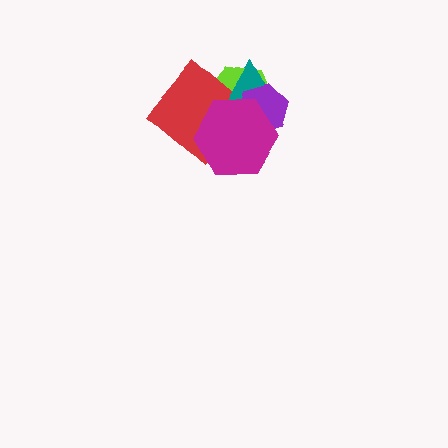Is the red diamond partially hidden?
Yes, it is partially covered by another shape.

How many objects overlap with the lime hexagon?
4 objects overlap with the lime hexagon.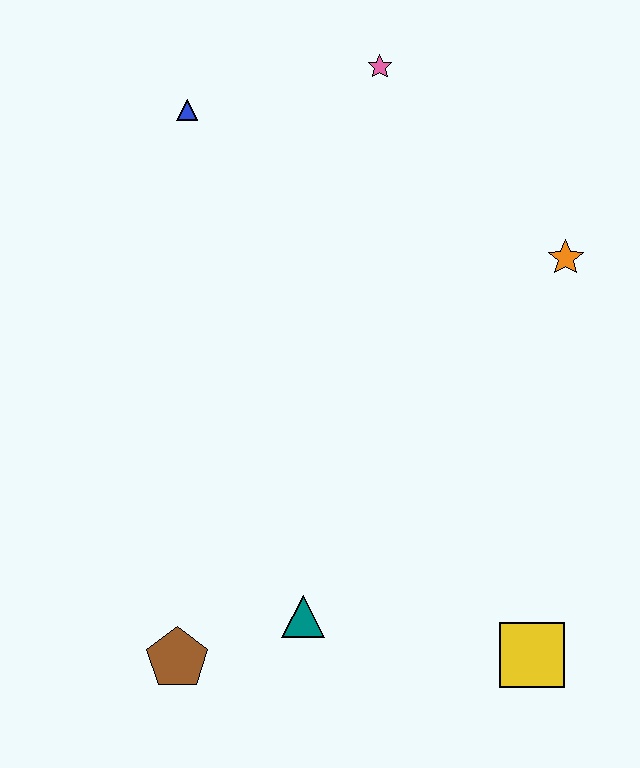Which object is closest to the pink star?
The blue triangle is closest to the pink star.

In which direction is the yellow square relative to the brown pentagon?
The yellow square is to the right of the brown pentagon.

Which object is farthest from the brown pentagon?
The pink star is farthest from the brown pentagon.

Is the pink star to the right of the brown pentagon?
Yes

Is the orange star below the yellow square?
No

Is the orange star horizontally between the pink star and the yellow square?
No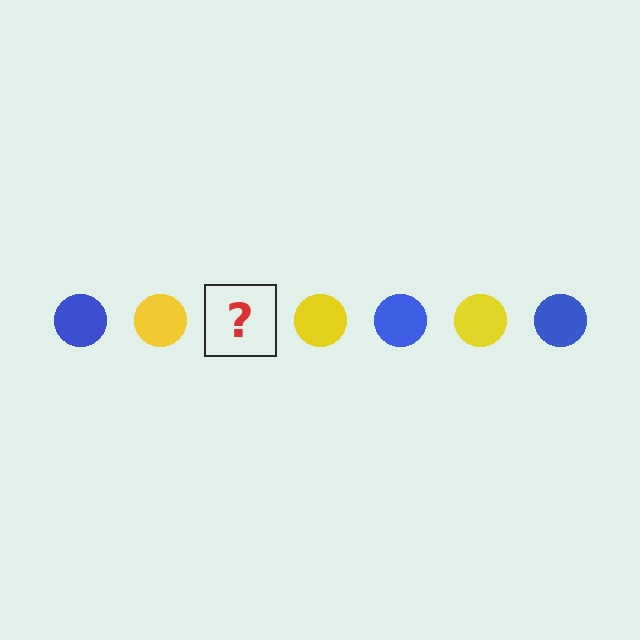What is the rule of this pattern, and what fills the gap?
The rule is that the pattern cycles through blue, yellow circles. The gap should be filled with a blue circle.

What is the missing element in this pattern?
The missing element is a blue circle.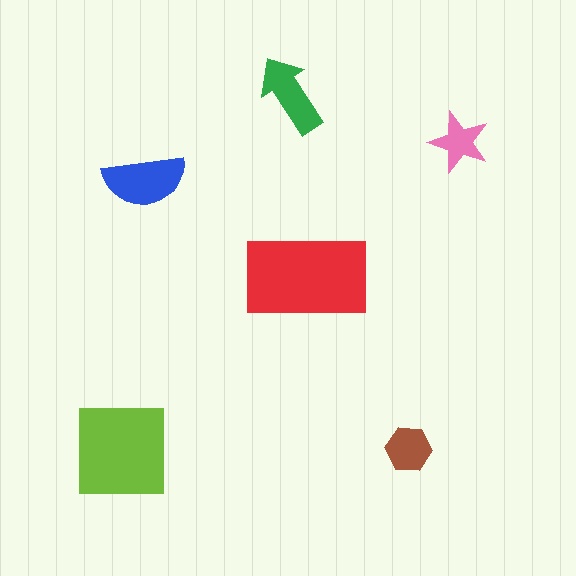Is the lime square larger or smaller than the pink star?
Larger.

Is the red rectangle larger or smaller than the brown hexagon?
Larger.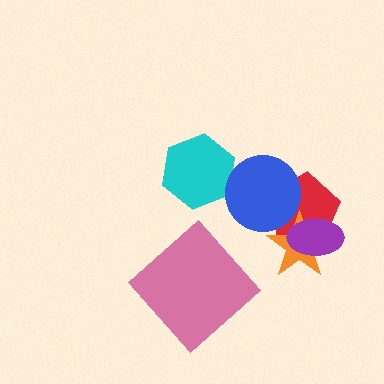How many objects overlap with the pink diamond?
0 objects overlap with the pink diamond.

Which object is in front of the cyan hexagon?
The blue circle is in front of the cyan hexagon.